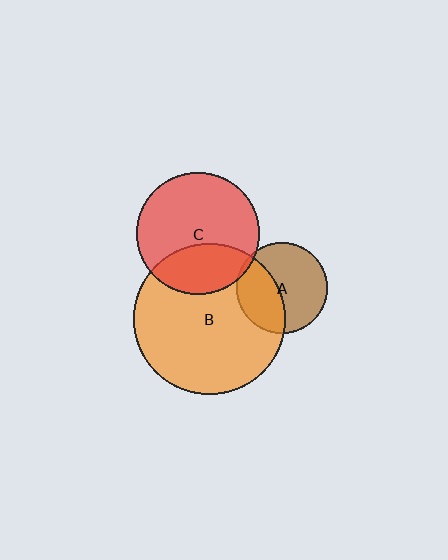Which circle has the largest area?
Circle B (orange).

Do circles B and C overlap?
Yes.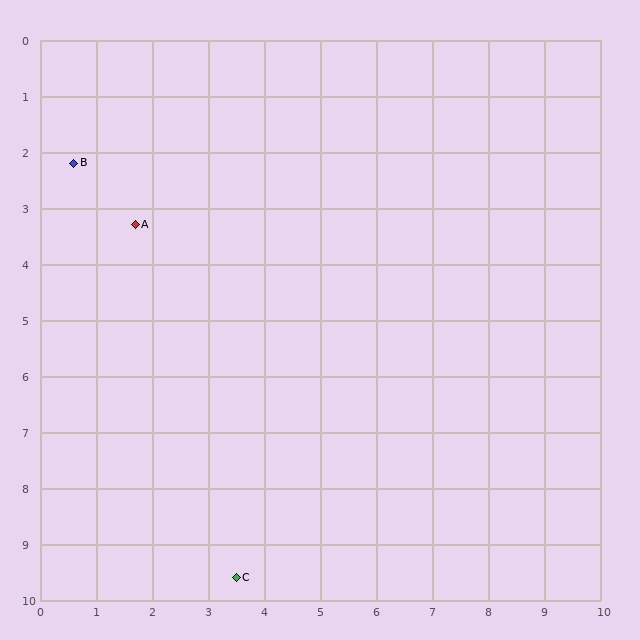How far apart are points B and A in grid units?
Points B and A are about 1.6 grid units apart.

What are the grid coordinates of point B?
Point B is at approximately (0.6, 2.2).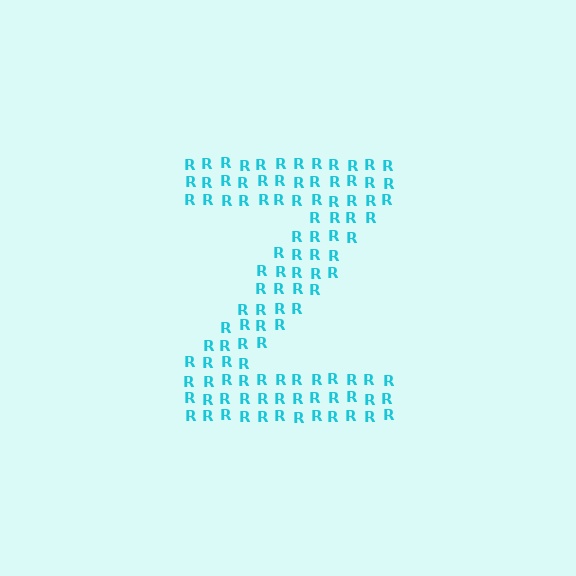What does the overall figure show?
The overall figure shows the letter Z.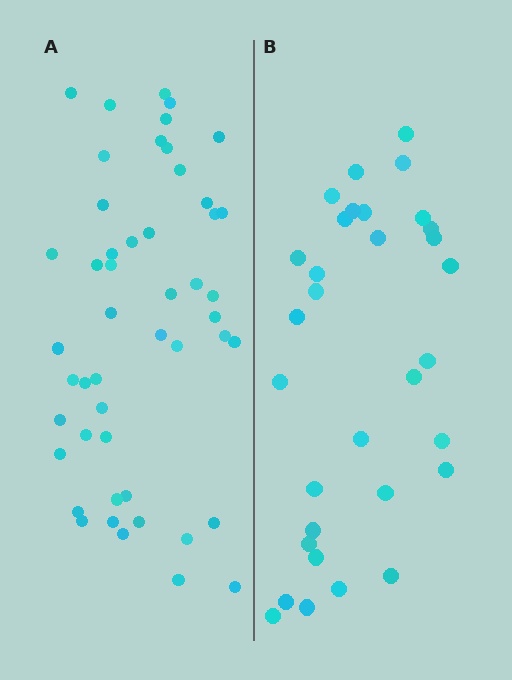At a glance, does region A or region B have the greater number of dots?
Region A (the left region) has more dots.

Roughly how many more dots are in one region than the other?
Region A has approximately 15 more dots than region B.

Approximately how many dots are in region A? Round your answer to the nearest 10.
About 50 dots. (The exact count is 49, which rounds to 50.)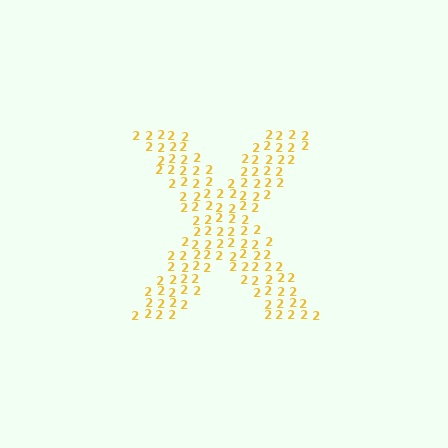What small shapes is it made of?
It is made of small digit 2's.